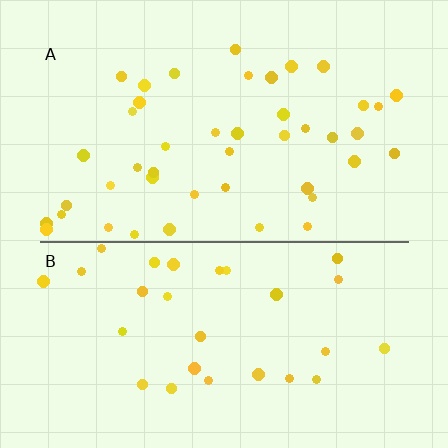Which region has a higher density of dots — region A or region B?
A (the top).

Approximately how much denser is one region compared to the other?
Approximately 1.5× — region A over region B.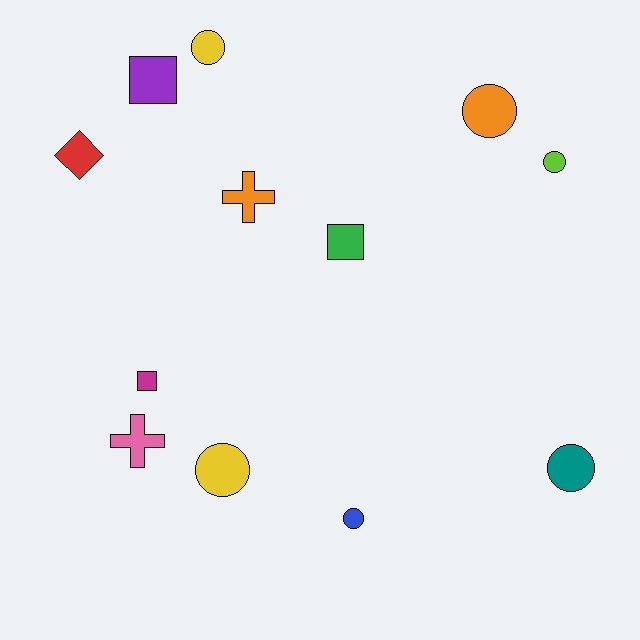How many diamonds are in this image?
There is 1 diamond.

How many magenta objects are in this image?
There is 1 magenta object.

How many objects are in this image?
There are 12 objects.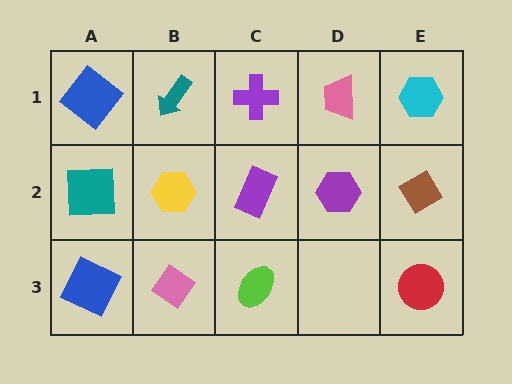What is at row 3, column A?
A blue square.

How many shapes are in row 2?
5 shapes.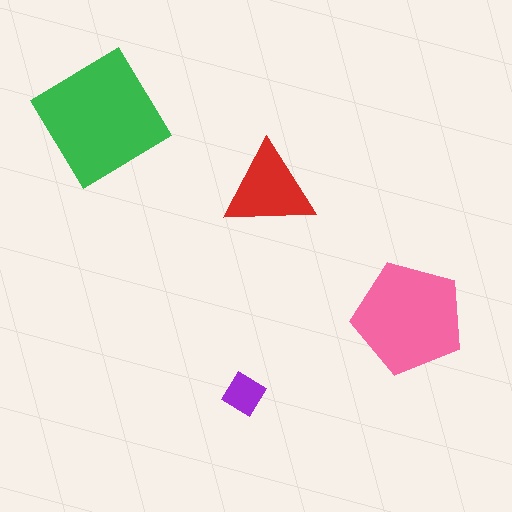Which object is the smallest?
The purple diamond.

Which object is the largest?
The green diamond.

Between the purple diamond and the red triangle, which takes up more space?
The red triangle.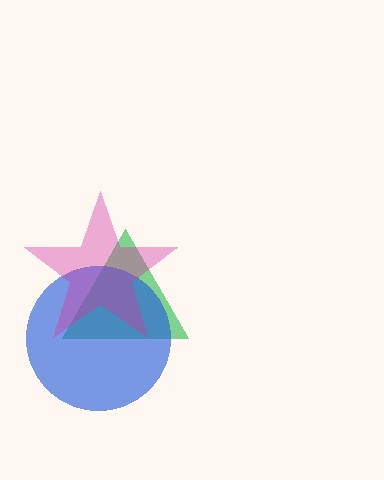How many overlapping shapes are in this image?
There are 3 overlapping shapes in the image.